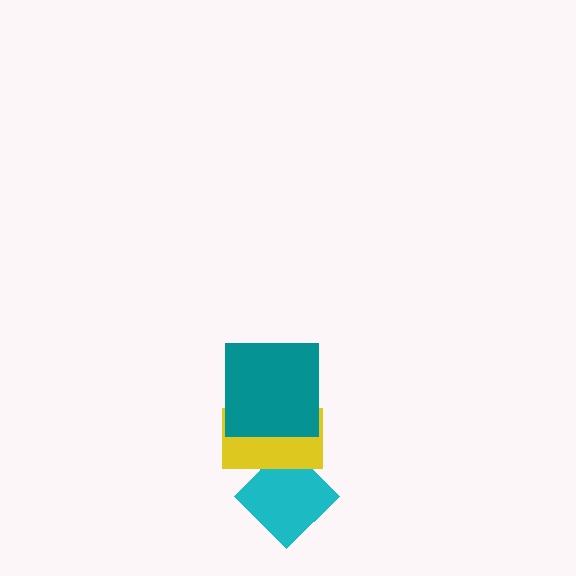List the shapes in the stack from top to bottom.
From top to bottom: the teal square, the yellow rectangle, the cyan diamond.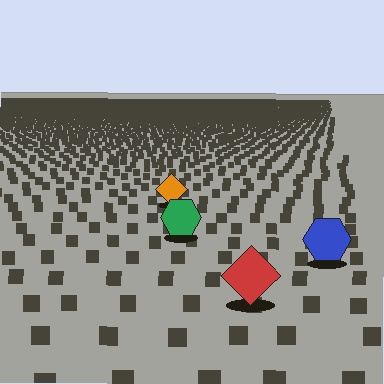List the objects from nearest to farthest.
From nearest to farthest: the red diamond, the blue hexagon, the green hexagon, the orange diamond.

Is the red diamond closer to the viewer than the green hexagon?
Yes. The red diamond is closer — you can tell from the texture gradient: the ground texture is coarser near it.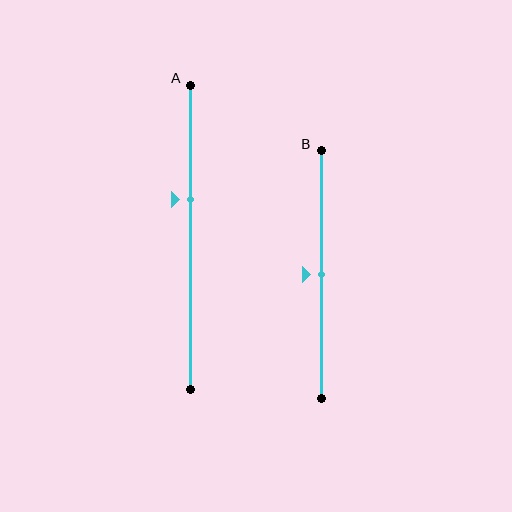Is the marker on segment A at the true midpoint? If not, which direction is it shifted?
No, the marker on segment A is shifted upward by about 12% of the segment length.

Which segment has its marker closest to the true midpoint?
Segment B has its marker closest to the true midpoint.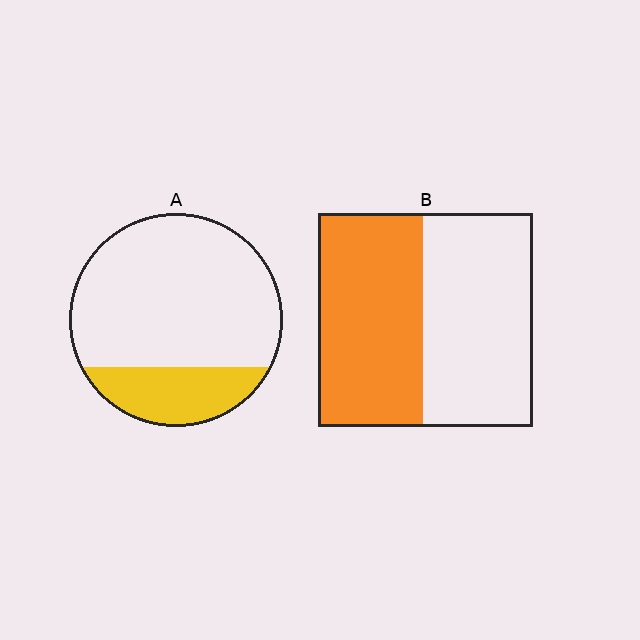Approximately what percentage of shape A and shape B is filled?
A is approximately 25% and B is approximately 50%.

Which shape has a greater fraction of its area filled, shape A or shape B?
Shape B.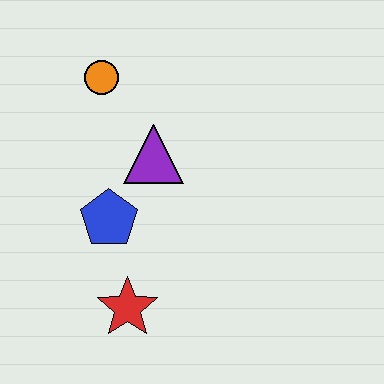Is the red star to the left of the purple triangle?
Yes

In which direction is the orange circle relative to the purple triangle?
The orange circle is above the purple triangle.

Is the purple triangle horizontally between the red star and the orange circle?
No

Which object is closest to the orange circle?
The purple triangle is closest to the orange circle.